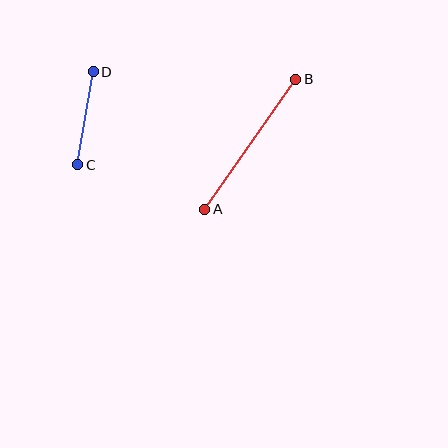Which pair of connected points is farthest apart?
Points A and B are farthest apart.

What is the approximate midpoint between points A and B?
The midpoint is at approximately (250, 144) pixels.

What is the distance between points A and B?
The distance is approximately 159 pixels.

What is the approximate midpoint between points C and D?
The midpoint is at approximately (86, 118) pixels.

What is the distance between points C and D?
The distance is approximately 94 pixels.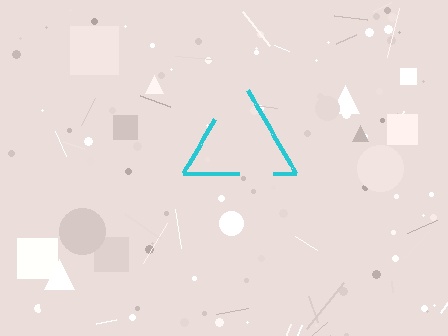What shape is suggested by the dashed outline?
The dashed outline suggests a triangle.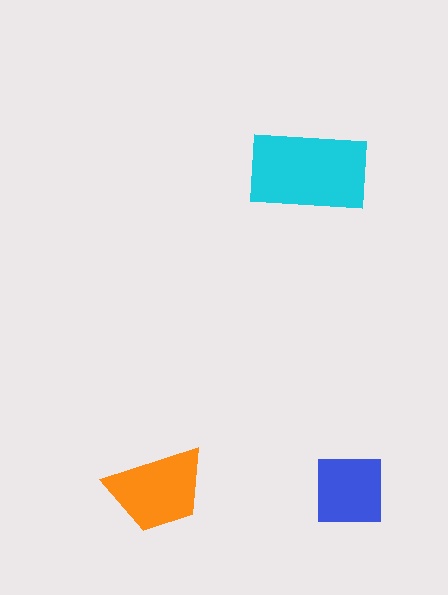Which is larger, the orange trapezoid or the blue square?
The orange trapezoid.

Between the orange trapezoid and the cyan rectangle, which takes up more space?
The cyan rectangle.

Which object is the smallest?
The blue square.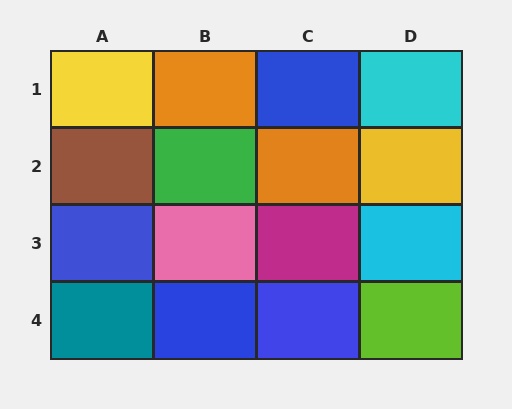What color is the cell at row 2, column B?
Green.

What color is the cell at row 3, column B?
Pink.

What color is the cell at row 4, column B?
Blue.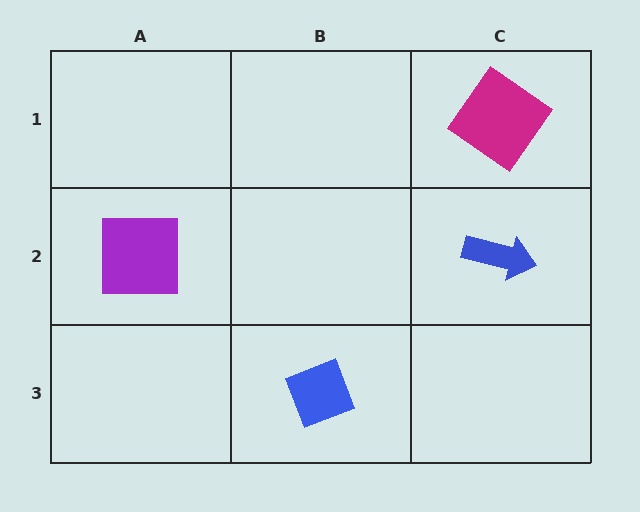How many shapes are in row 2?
2 shapes.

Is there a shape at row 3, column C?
No, that cell is empty.